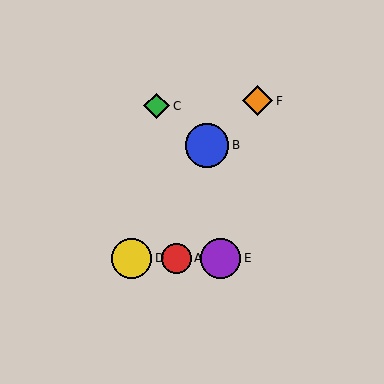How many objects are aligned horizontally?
3 objects (A, D, E) are aligned horizontally.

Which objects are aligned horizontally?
Objects A, D, E are aligned horizontally.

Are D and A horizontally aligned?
Yes, both are at y≈258.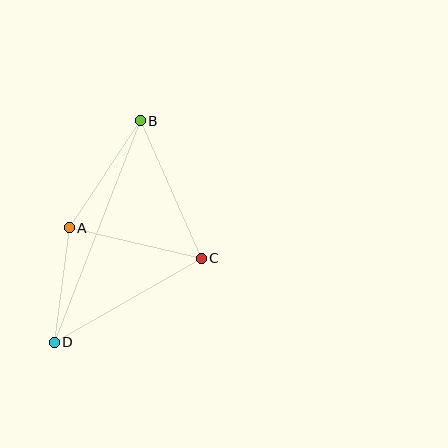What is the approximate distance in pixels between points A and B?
The distance between A and B is approximately 128 pixels.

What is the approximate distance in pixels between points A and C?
The distance between A and C is approximately 135 pixels.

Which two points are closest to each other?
Points A and D are closest to each other.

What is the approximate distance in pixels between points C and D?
The distance between C and D is approximately 169 pixels.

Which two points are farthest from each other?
Points B and D are farthest from each other.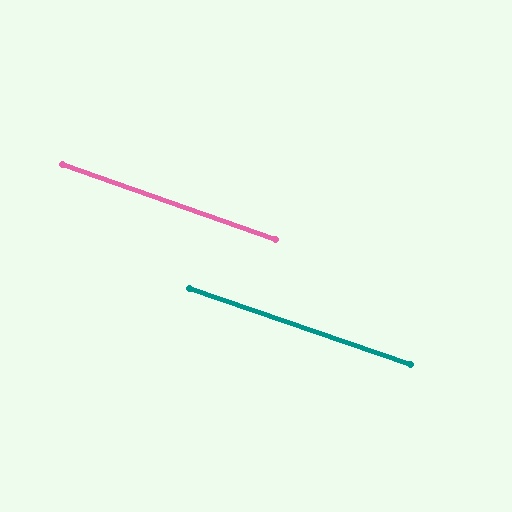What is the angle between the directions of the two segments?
Approximately 0 degrees.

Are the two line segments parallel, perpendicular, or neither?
Parallel — their directions differ by only 0.1°.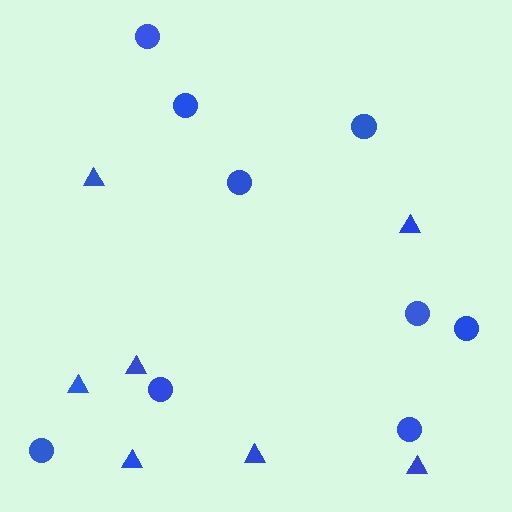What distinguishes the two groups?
There are 2 groups: one group of triangles (7) and one group of circles (9).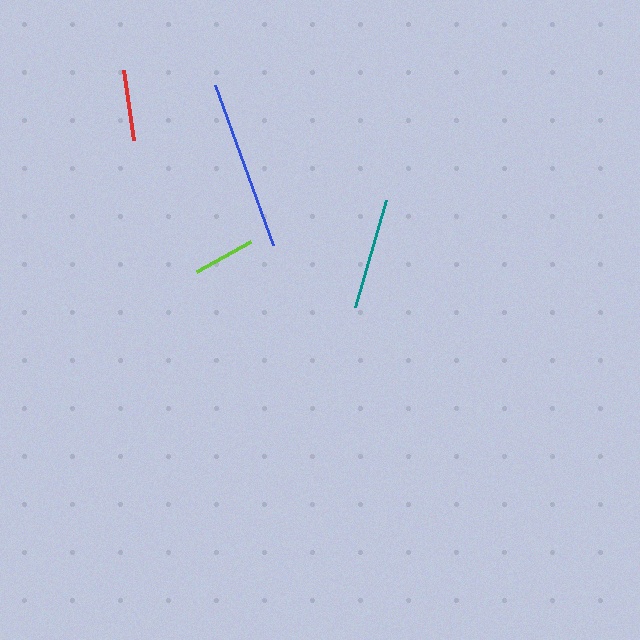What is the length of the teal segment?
The teal segment is approximately 111 pixels long.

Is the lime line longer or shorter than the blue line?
The blue line is longer than the lime line.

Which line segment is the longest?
The blue line is the longest at approximately 170 pixels.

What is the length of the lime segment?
The lime segment is approximately 61 pixels long.